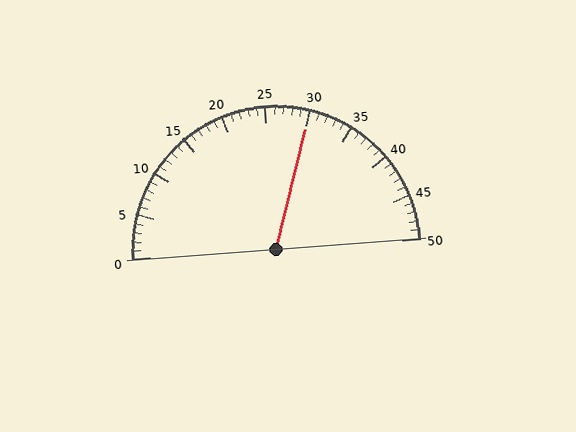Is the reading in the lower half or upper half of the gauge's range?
The reading is in the upper half of the range (0 to 50).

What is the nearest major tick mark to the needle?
The nearest major tick mark is 30.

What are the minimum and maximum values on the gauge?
The gauge ranges from 0 to 50.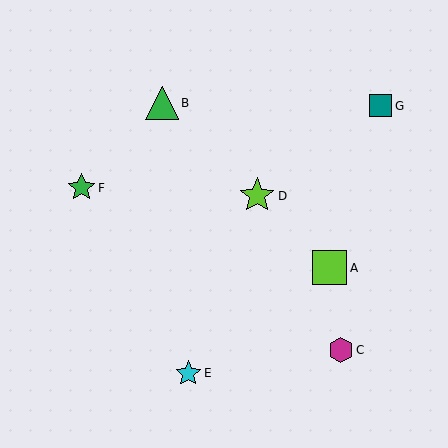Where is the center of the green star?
The center of the green star is at (81, 188).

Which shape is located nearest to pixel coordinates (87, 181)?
The green star (labeled F) at (81, 188) is nearest to that location.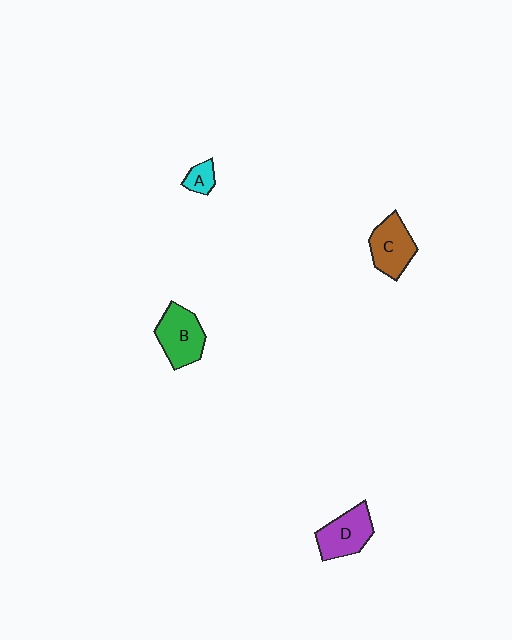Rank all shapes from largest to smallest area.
From largest to smallest: B (green), D (purple), C (brown), A (cyan).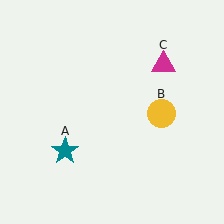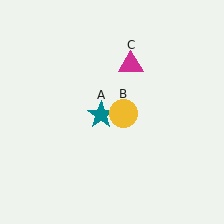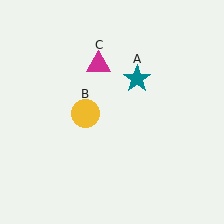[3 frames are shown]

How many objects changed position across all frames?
3 objects changed position: teal star (object A), yellow circle (object B), magenta triangle (object C).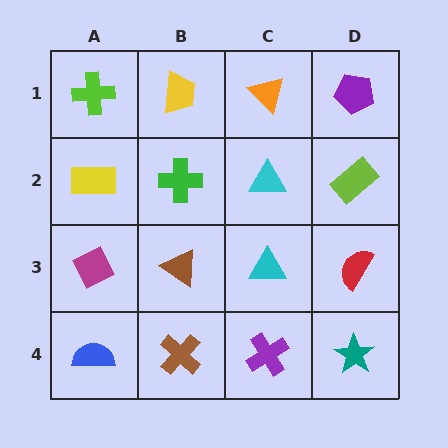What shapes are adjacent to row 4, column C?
A cyan triangle (row 3, column C), a brown cross (row 4, column B), a teal star (row 4, column D).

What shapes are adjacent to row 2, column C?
An orange triangle (row 1, column C), a cyan triangle (row 3, column C), a green cross (row 2, column B), a lime rectangle (row 2, column D).